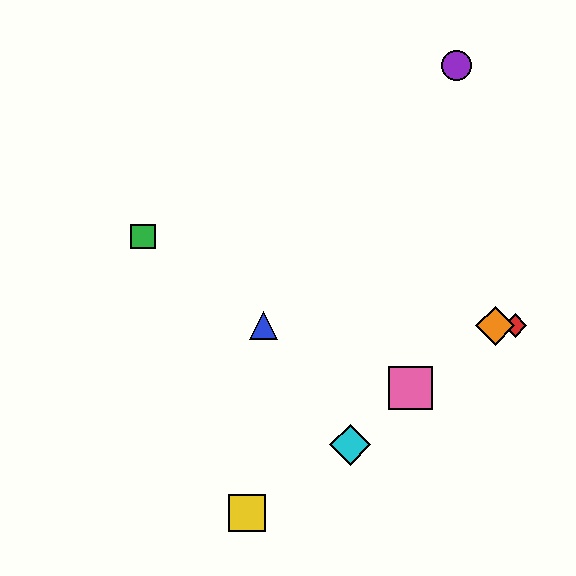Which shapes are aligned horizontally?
The red diamond, the blue triangle, the orange diamond are aligned horizontally.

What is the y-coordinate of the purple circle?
The purple circle is at y≈65.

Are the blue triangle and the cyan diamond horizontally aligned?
No, the blue triangle is at y≈326 and the cyan diamond is at y≈445.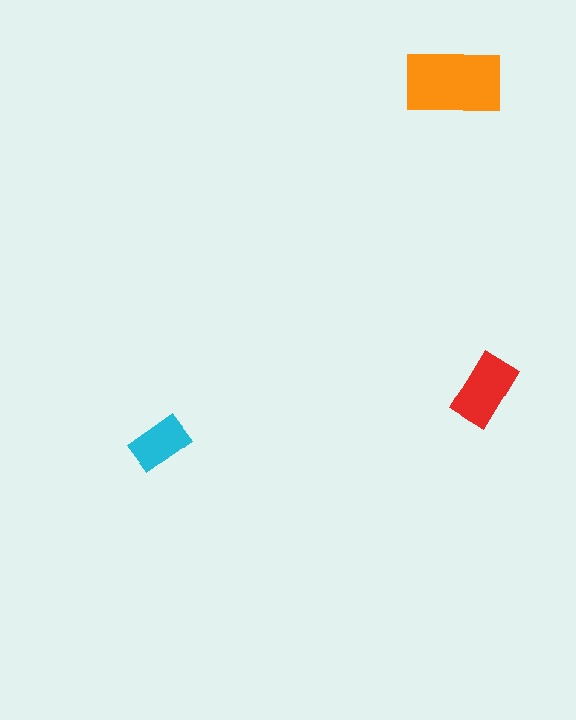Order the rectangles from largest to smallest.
the orange one, the red one, the cyan one.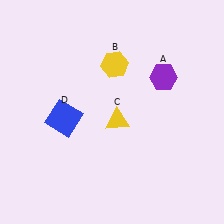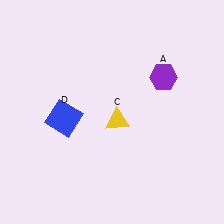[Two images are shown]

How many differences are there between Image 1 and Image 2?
There is 1 difference between the two images.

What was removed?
The yellow hexagon (B) was removed in Image 2.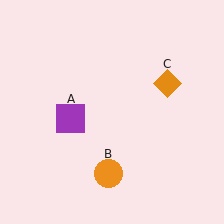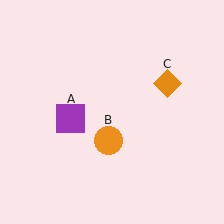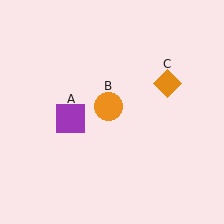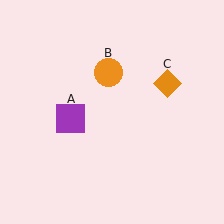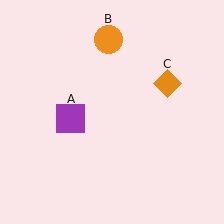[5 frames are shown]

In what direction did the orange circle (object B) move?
The orange circle (object B) moved up.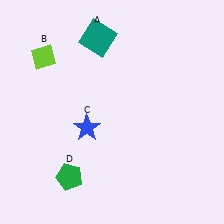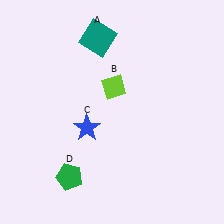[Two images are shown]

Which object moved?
The lime diamond (B) moved right.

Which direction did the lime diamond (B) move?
The lime diamond (B) moved right.